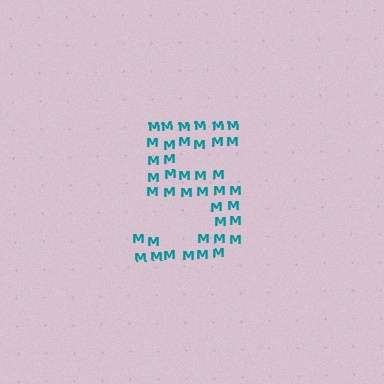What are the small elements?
The small elements are letter M's.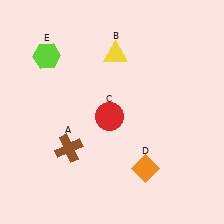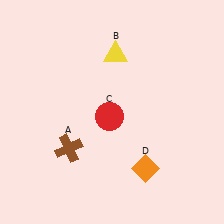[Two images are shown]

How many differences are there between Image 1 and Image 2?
There is 1 difference between the two images.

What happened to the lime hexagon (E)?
The lime hexagon (E) was removed in Image 2. It was in the top-left area of Image 1.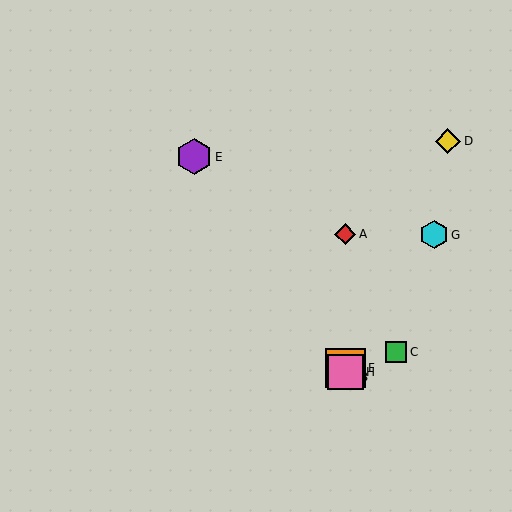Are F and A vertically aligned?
Yes, both are at x≈345.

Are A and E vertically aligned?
No, A is at x≈345 and E is at x≈194.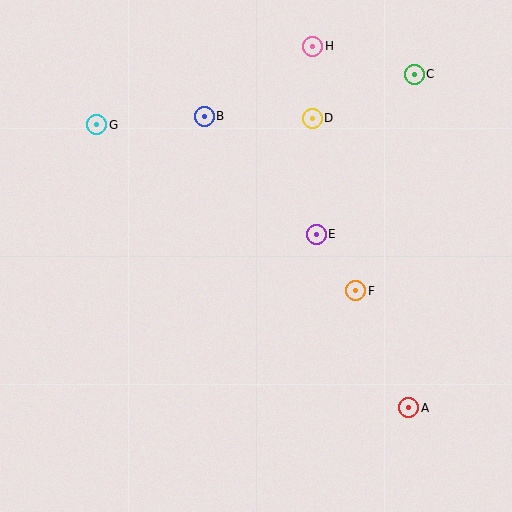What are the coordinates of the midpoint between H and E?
The midpoint between H and E is at (314, 140).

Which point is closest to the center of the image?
Point E at (316, 234) is closest to the center.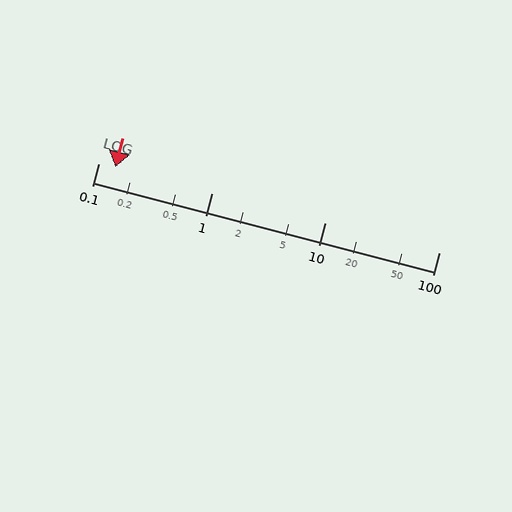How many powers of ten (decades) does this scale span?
The scale spans 3 decades, from 0.1 to 100.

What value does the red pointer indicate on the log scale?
The pointer indicates approximately 0.14.